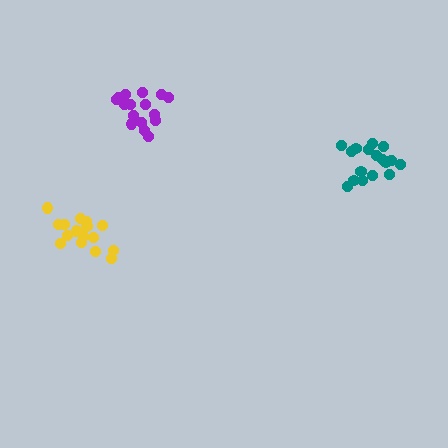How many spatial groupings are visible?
There are 3 spatial groupings.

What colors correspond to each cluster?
The clusters are colored: yellow, teal, purple.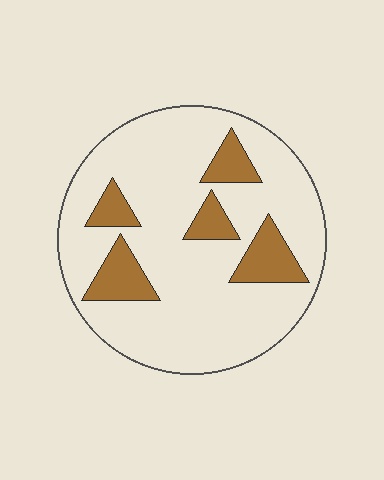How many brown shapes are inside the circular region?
5.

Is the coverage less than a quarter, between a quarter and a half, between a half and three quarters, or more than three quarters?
Less than a quarter.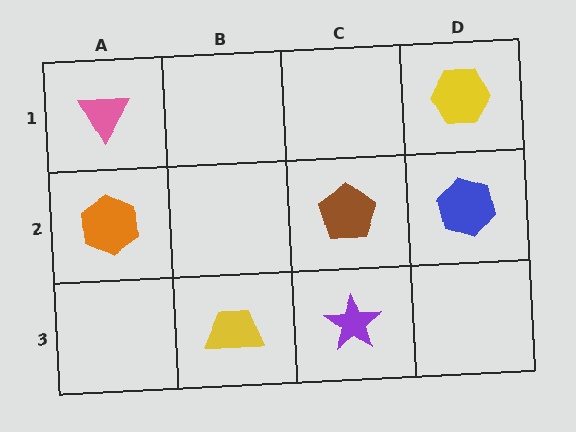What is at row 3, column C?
A purple star.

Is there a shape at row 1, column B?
No, that cell is empty.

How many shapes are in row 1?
2 shapes.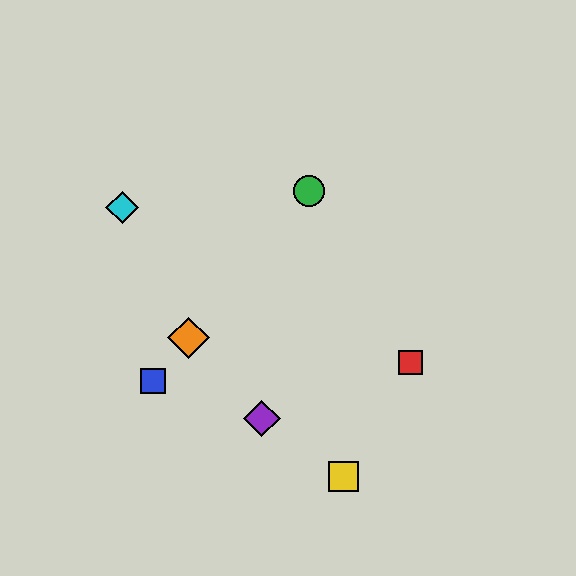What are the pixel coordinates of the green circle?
The green circle is at (309, 191).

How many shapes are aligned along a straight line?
3 shapes (the blue square, the green circle, the orange diamond) are aligned along a straight line.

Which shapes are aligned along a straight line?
The blue square, the green circle, the orange diamond are aligned along a straight line.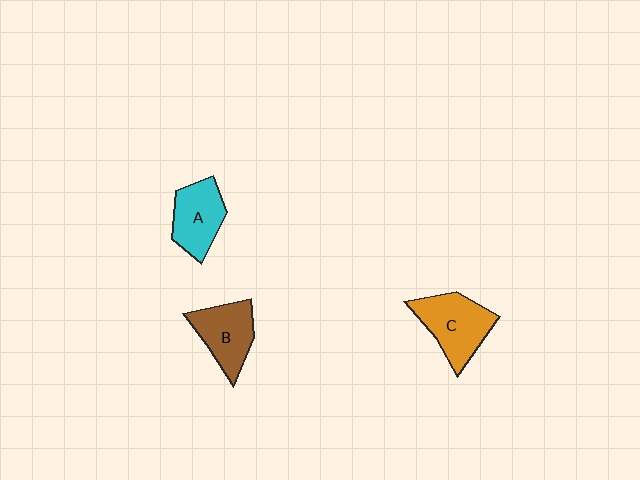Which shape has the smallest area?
Shape A (cyan).